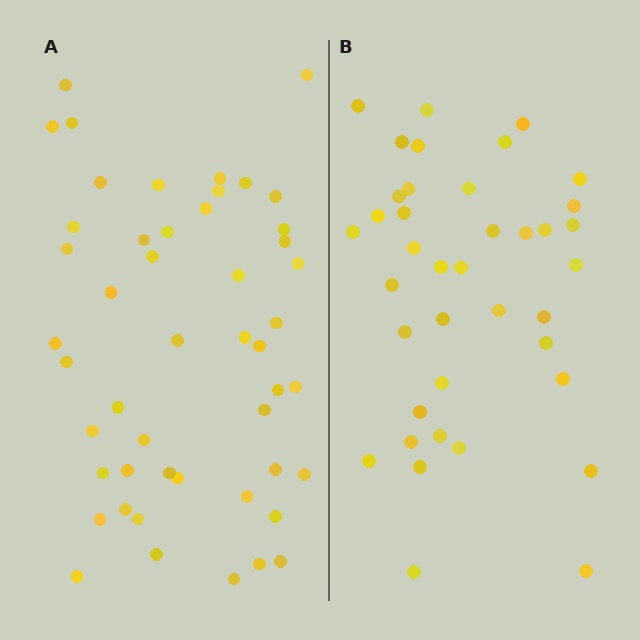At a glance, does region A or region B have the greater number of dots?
Region A (the left region) has more dots.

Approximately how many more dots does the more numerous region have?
Region A has roughly 10 or so more dots than region B.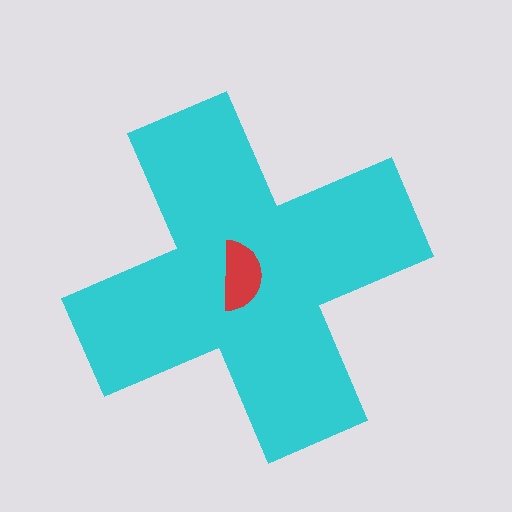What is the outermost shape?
The cyan cross.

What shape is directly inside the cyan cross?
The red semicircle.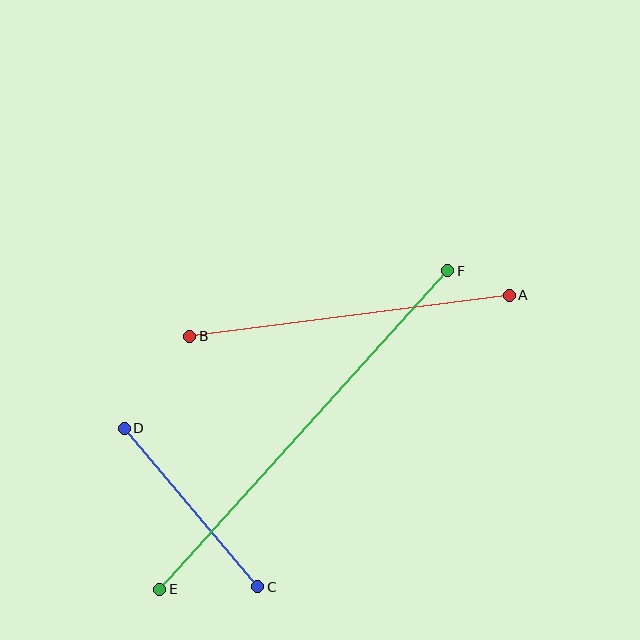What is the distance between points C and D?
The distance is approximately 208 pixels.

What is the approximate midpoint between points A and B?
The midpoint is at approximately (349, 316) pixels.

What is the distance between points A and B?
The distance is approximately 322 pixels.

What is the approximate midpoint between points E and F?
The midpoint is at approximately (304, 430) pixels.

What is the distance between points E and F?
The distance is approximately 429 pixels.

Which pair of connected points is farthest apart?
Points E and F are farthest apart.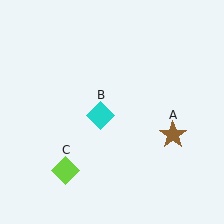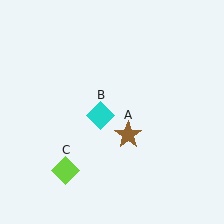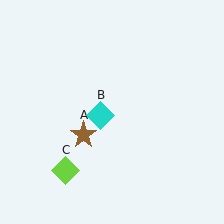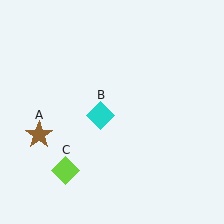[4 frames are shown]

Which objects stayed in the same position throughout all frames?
Cyan diamond (object B) and lime diamond (object C) remained stationary.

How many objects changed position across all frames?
1 object changed position: brown star (object A).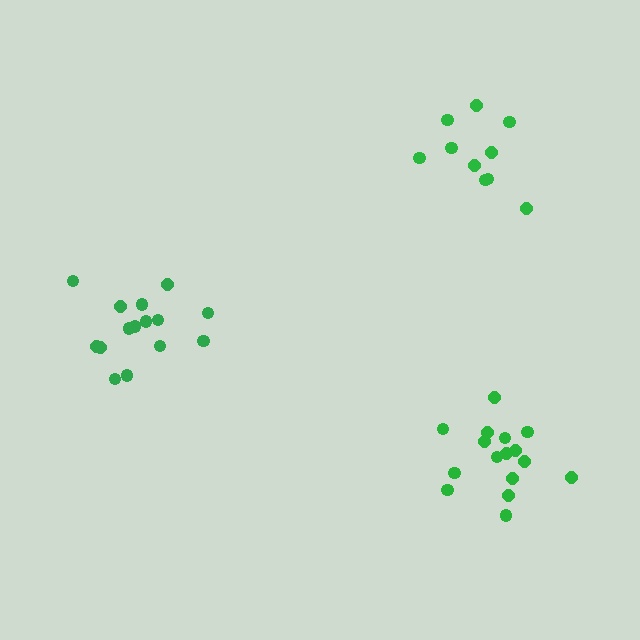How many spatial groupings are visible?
There are 3 spatial groupings.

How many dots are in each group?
Group 1: 10 dots, Group 2: 16 dots, Group 3: 15 dots (41 total).